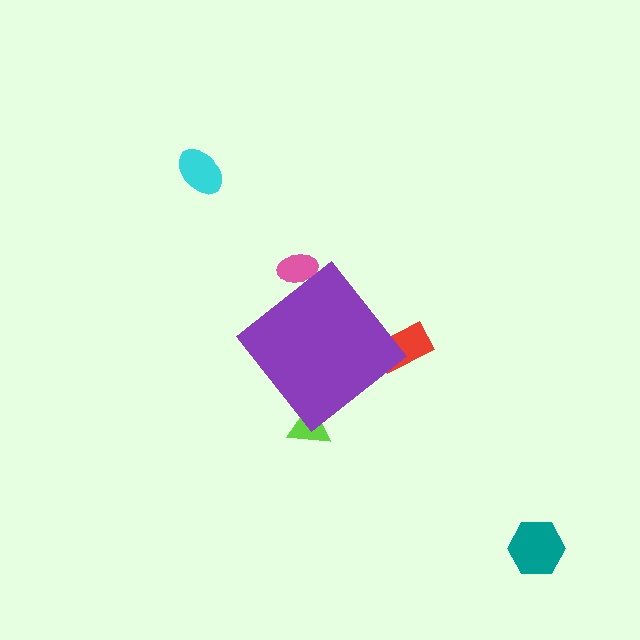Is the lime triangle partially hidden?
Yes, the lime triangle is partially hidden behind the purple diamond.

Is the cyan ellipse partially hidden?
No, the cyan ellipse is fully visible.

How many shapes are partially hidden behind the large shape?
3 shapes are partially hidden.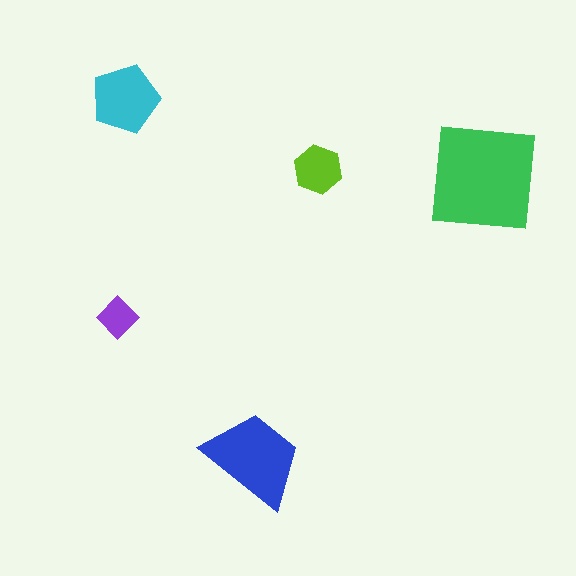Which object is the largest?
The green square.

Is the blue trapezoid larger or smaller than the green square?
Smaller.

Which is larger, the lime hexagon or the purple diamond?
The lime hexagon.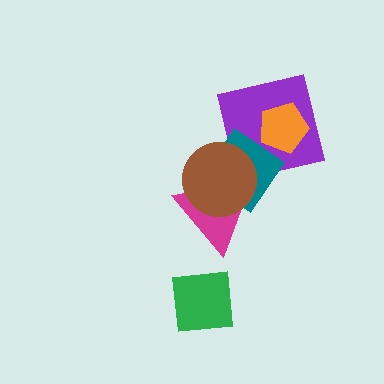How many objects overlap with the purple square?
2 objects overlap with the purple square.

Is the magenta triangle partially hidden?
Yes, it is partially covered by another shape.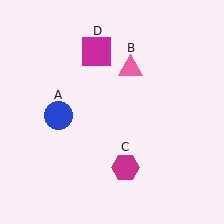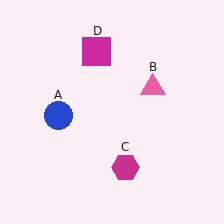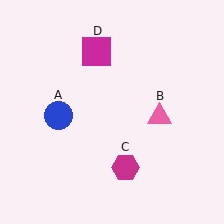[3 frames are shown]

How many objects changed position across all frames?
1 object changed position: pink triangle (object B).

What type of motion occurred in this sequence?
The pink triangle (object B) rotated clockwise around the center of the scene.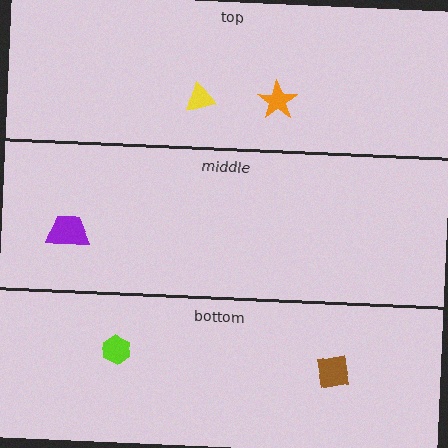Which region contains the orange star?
The top region.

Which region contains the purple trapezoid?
The middle region.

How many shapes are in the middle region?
1.